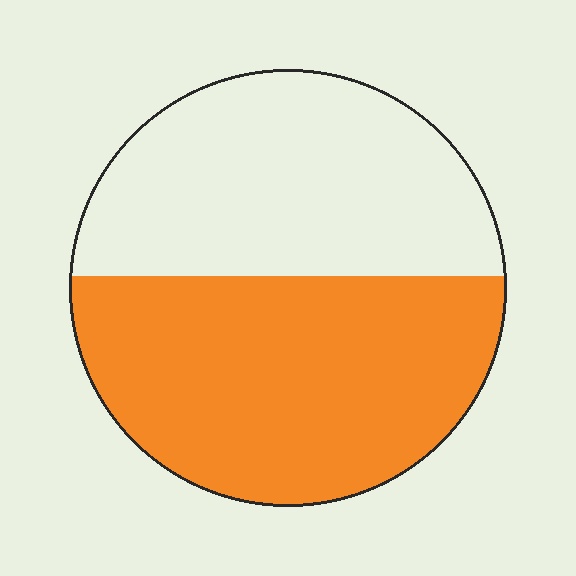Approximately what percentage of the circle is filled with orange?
Approximately 55%.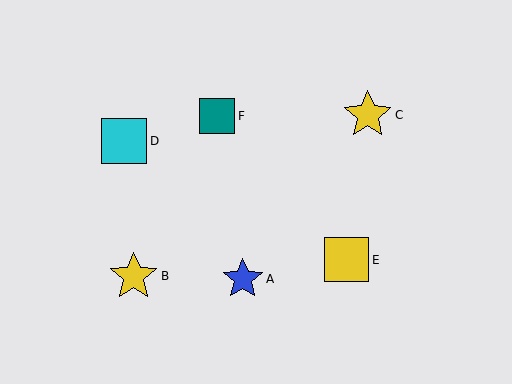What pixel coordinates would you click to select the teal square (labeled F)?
Click at (217, 116) to select the teal square F.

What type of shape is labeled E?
Shape E is a yellow square.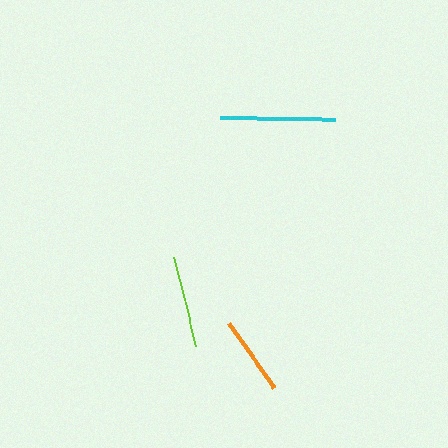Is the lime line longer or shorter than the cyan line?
The cyan line is longer than the lime line.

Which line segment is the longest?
The cyan line is the longest at approximately 115 pixels.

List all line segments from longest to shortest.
From longest to shortest: cyan, lime, orange.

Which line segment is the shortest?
The orange line is the shortest at approximately 78 pixels.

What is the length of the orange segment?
The orange segment is approximately 78 pixels long.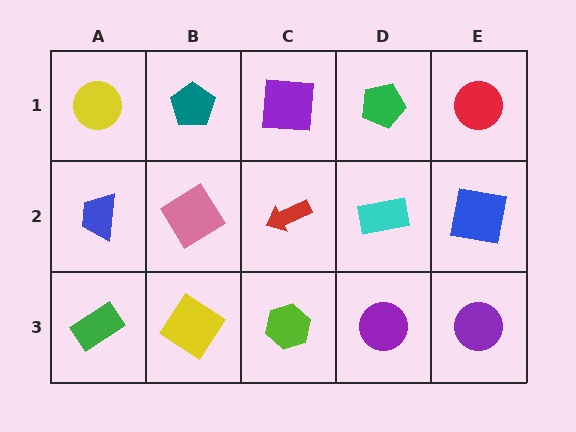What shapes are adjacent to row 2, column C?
A purple square (row 1, column C), a lime hexagon (row 3, column C), a pink diamond (row 2, column B), a cyan rectangle (row 2, column D).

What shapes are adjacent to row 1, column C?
A red arrow (row 2, column C), a teal pentagon (row 1, column B), a green pentagon (row 1, column D).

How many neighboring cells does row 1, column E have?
2.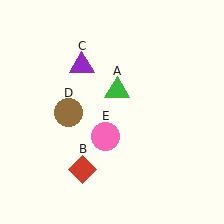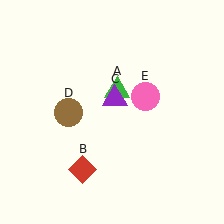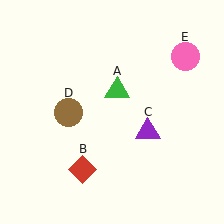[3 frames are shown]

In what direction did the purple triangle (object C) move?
The purple triangle (object C) moved down and to the right.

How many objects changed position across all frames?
2 objects changed position: purple triangle (object C), pink circle (object E).